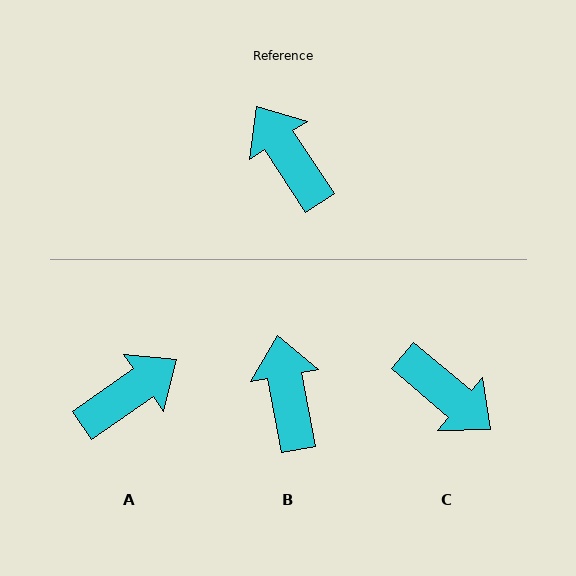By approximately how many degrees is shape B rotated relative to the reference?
Approximately 23 degrees clockwise.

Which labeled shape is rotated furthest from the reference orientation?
C, about 163 degrees away.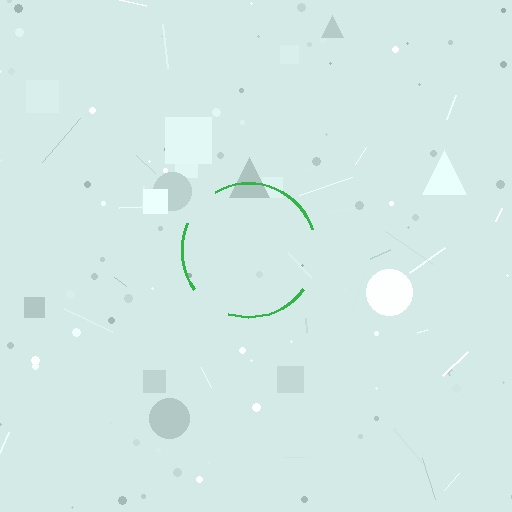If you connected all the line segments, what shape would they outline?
They would outline a circle.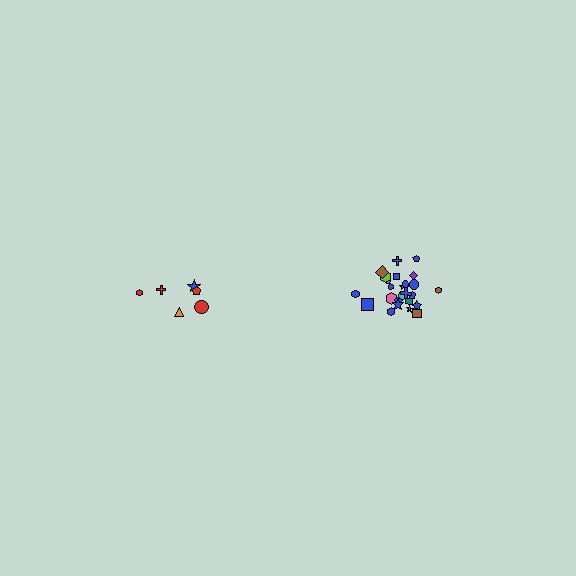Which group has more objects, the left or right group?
The right group.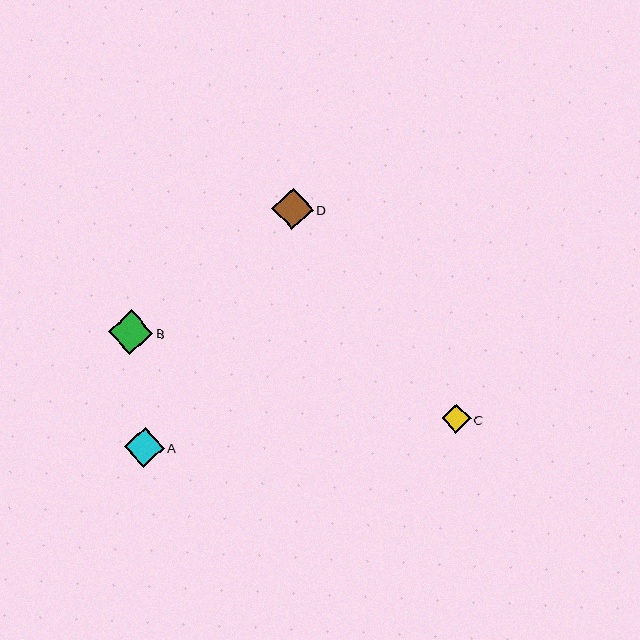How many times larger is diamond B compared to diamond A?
Diamond B is approximately 1.1 times the size of diamond A.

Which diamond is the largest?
Diamond B is the largest with a size of approximately 45 pixels.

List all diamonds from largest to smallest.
From largest to smallest: B, D, A, C.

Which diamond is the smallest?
Diamond C is the smallest with a size of approximately 29 pixels.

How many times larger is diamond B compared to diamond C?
Diamond B is approximately 1.5 times the size of diamond C.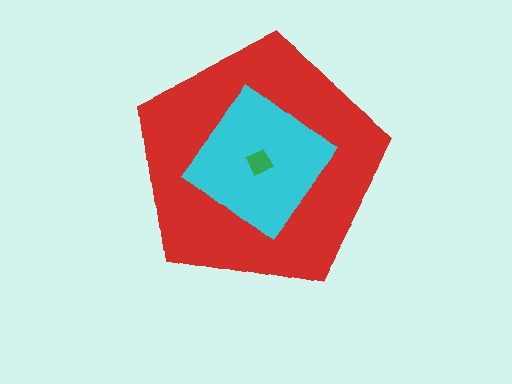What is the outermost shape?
The red pentagon.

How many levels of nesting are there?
3.